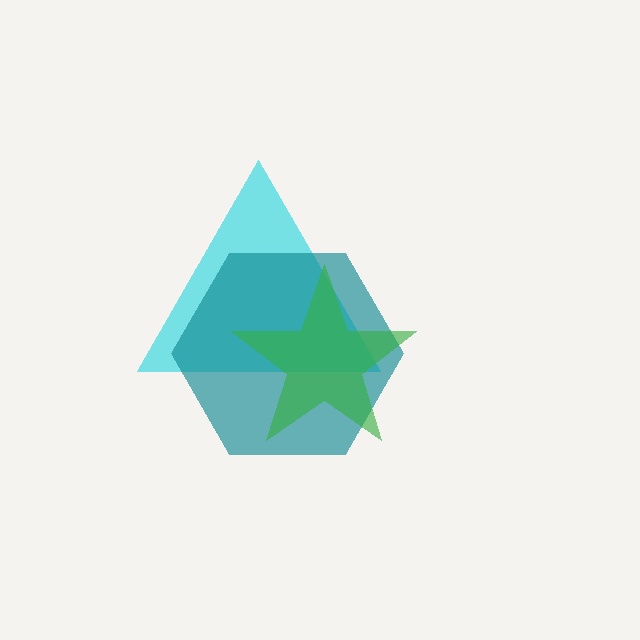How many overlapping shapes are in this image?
There are 3 overlapping shapes in the image.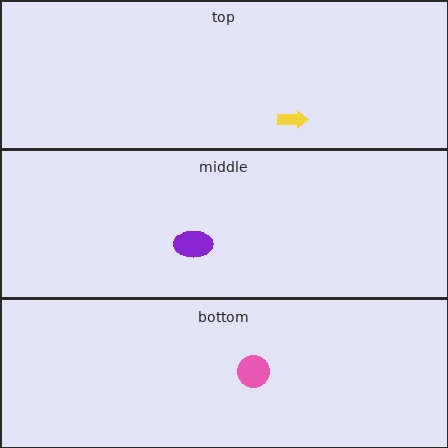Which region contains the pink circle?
The bottom region.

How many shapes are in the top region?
1.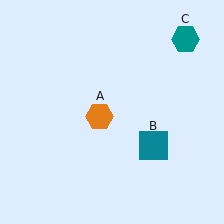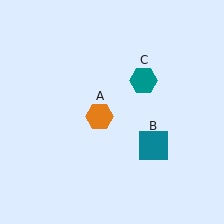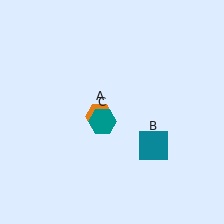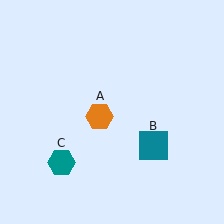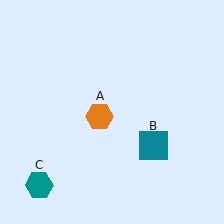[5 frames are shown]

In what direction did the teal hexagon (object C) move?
The teal hexagon (object C) moved down and to the left.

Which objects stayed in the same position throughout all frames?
Orange hexagon (object A) and teal square (object B) remained stationary.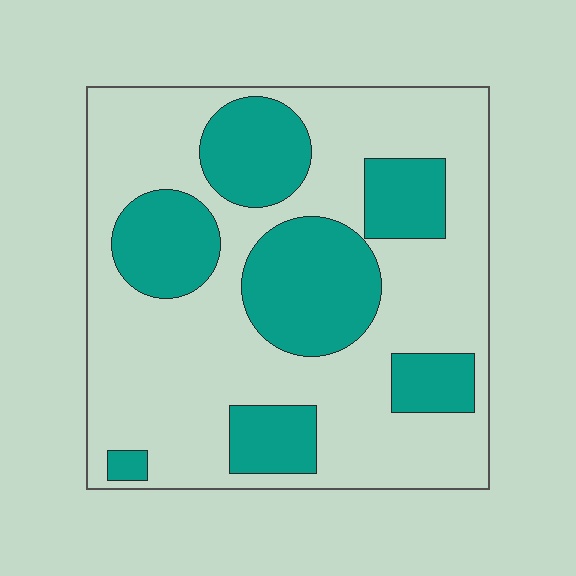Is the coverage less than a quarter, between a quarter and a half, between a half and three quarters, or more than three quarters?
Between a quarter and a half.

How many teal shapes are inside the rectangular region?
7.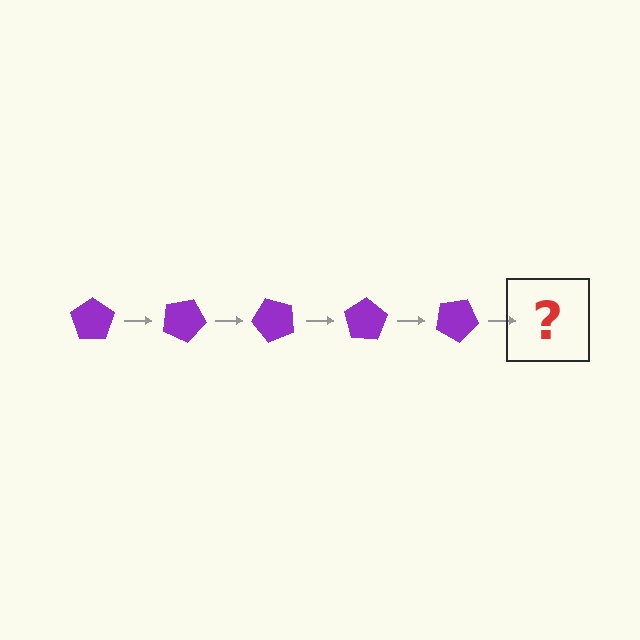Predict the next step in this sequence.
The next step is a purple pentagon rotated 125 degrees.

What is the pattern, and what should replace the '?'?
The pattern is that the pentagon rotates 25 degrees each step. The '?' should be a purple pentagon rotated 125 degrees.